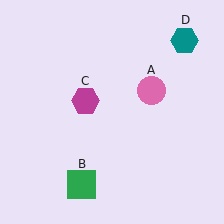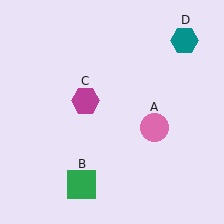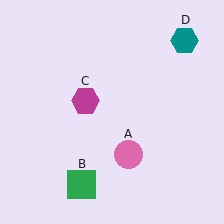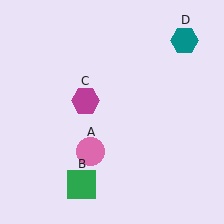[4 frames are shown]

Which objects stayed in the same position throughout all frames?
Green square (object B) and magenta hexagon (object C) and teal hexagon (object D) remained stationary.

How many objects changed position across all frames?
1 object changed position: pink circle (object A).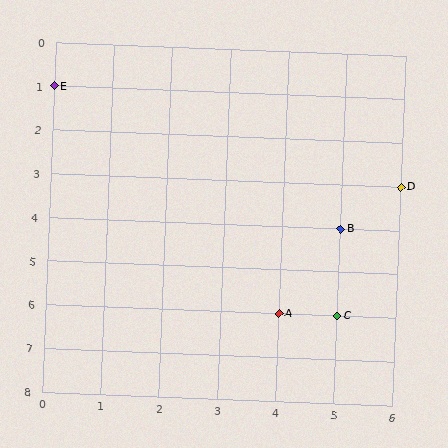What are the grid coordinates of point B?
Point B is at grid coordinates (5, 4).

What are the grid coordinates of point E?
Point E is at grid coordinates (0, 1).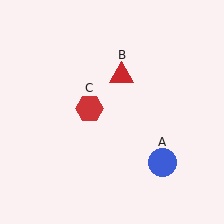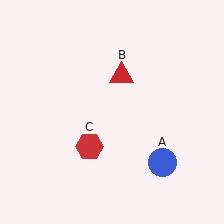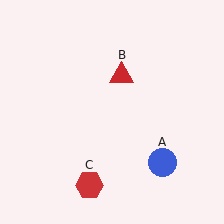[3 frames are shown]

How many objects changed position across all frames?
1 object changed position: red hexagon (object C).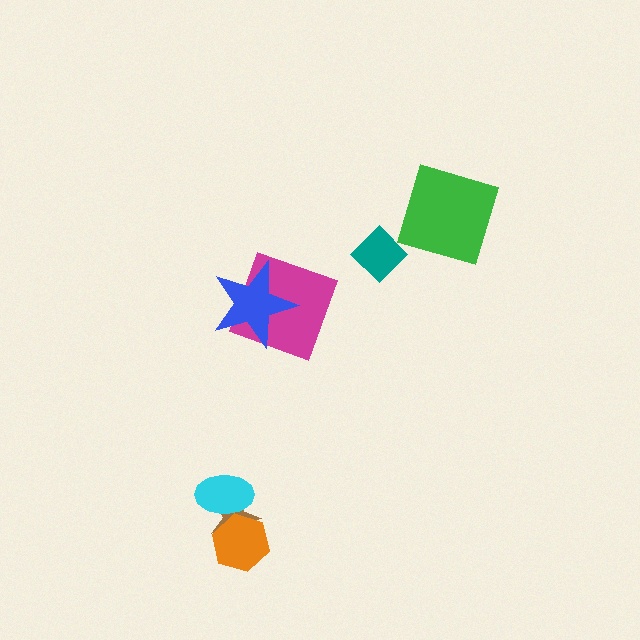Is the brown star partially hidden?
Yes, it is partially covered by another shape.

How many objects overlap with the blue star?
1 object overlaps with the blue star.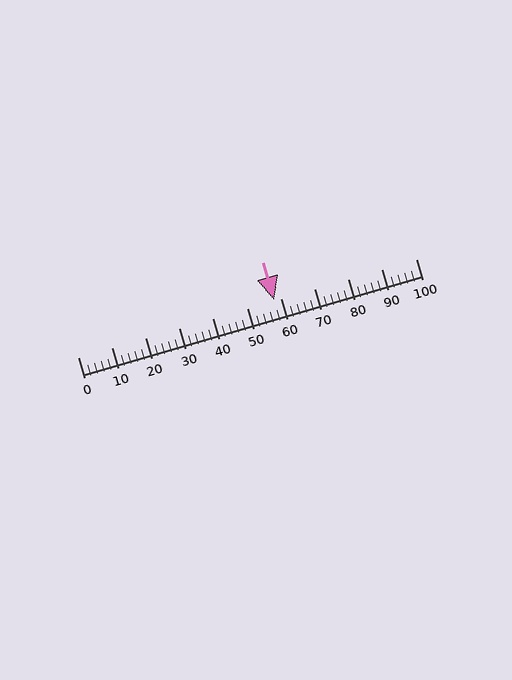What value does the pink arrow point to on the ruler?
The pink arrow points to approximately 58.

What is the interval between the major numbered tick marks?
The major tick marks are spaced 10 units apart.